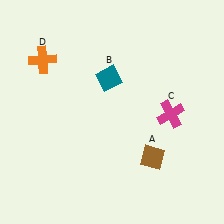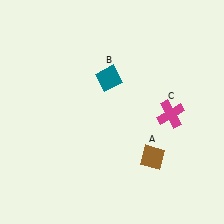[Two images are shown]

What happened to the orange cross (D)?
The orange cross (D) was removed in Image 2. It was in the top-left area of Image 1.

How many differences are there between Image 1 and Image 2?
There is 1 difference between the two images.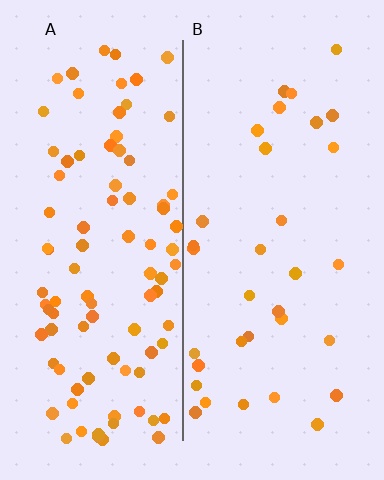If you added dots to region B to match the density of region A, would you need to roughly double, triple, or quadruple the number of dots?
Approximately triple.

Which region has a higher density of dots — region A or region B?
A (the left).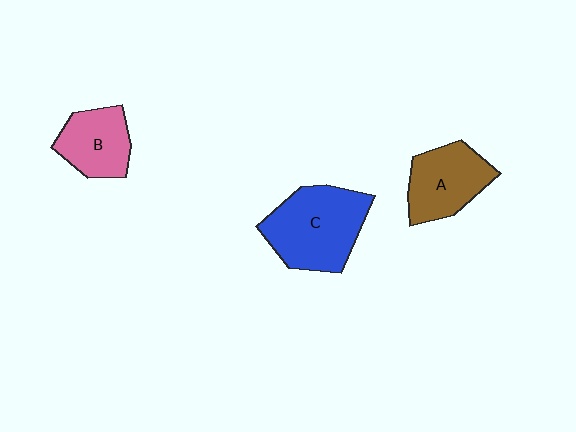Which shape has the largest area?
Shape C (blue).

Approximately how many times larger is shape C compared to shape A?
Approximately 1.4 times.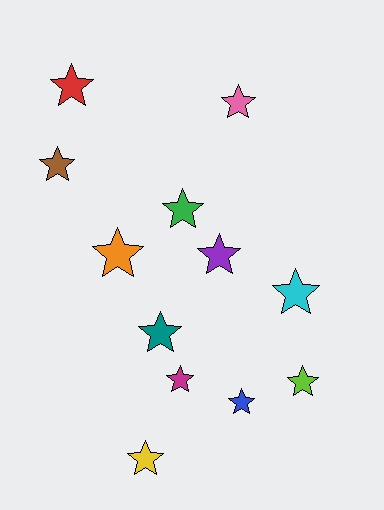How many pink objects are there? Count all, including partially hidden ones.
There is 1 pink object.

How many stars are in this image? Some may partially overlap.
There are 12 stars.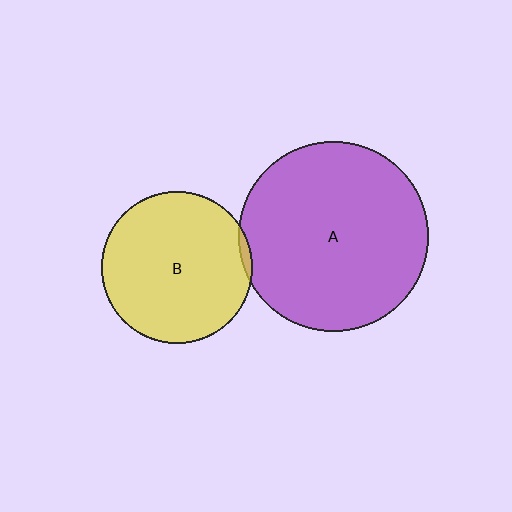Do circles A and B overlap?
Yes.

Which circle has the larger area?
Circle A (purple).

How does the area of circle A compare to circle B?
Approximately 1.6 times.